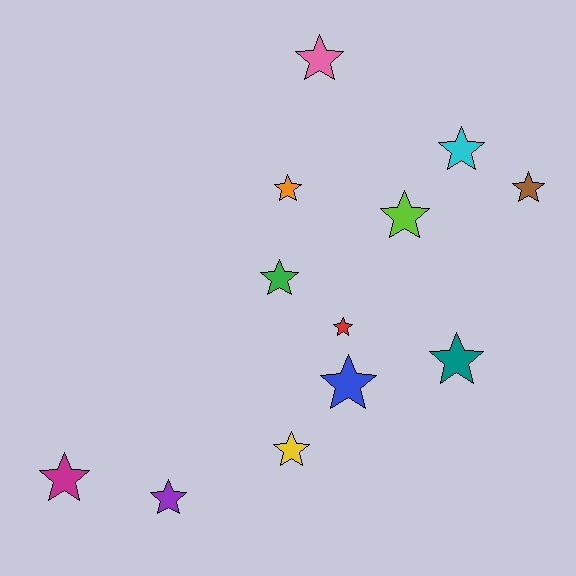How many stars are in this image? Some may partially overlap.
There are 12 stars.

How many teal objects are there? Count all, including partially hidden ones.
There is 1 teal object.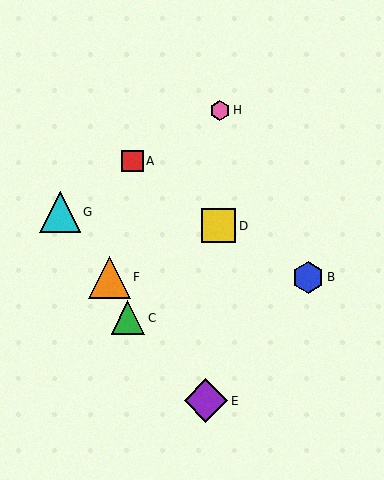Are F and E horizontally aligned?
No, F is at y≈277 and E is at y≈401.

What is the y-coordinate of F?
Object F is at y≈277.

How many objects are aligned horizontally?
2 objects (B, F) are aligned horizontally.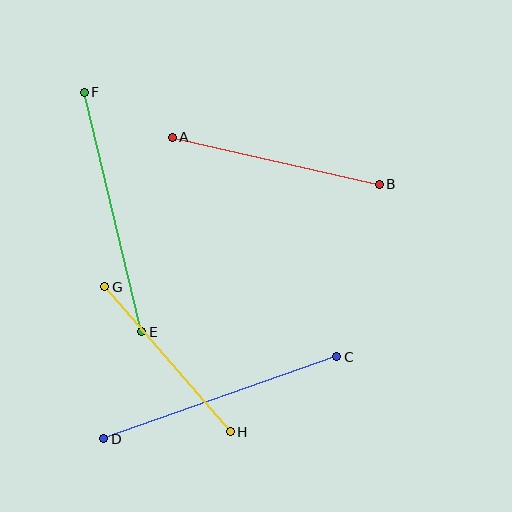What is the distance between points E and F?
The distance is approximately 246 pixels.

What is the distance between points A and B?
The distance is approximately 212 pixels.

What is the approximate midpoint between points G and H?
The midpoint is at approximately (168, 359) pixels.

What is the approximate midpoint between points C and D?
The midpoint is at approximately (220, 398) pixels.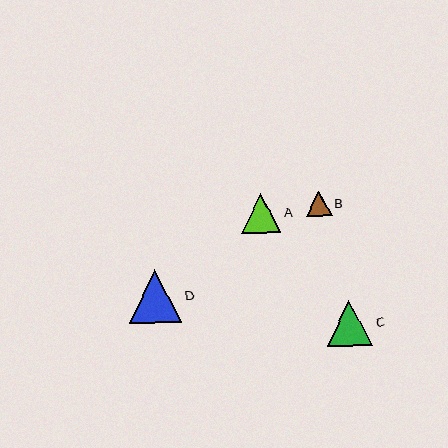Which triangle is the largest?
Triangle D is the largest with a size of approximately 53 pixels.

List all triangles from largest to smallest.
From largest to smallest: D, C, A, B.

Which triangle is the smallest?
Triangle B is the smallest with a size of approximately 25 pixels.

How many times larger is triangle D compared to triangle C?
Triangle D is approximately 1.2 times the size of triangle C.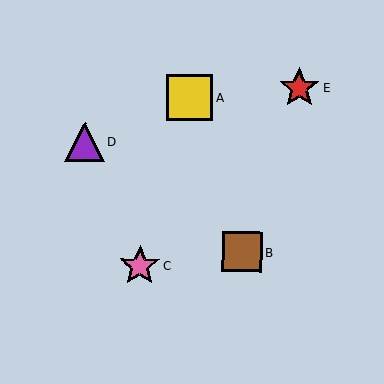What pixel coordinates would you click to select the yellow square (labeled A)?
Click at (189, 98) to select the yellow square A.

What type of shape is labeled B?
Shape B is a brown square.